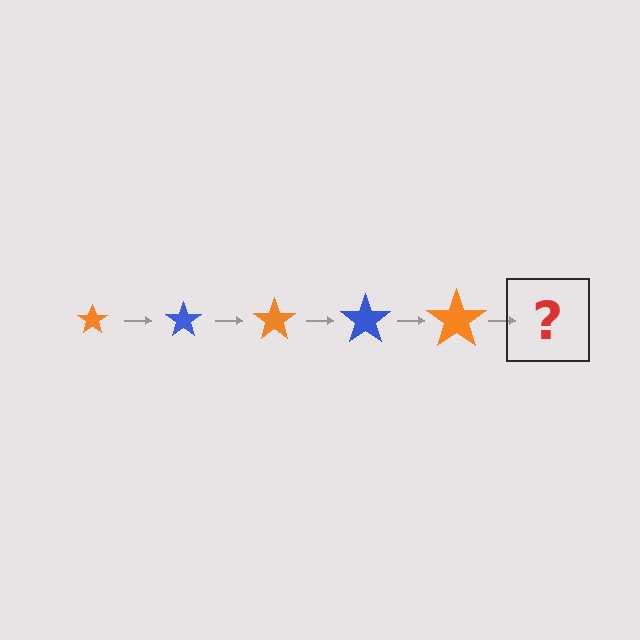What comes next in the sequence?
The next element should be a blue star, larger than the previous one.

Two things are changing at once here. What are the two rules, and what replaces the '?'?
The two rules are that the star grows larger each step and the color cycles through orange and blue. The '?' should be a blue star, larger than the previous one.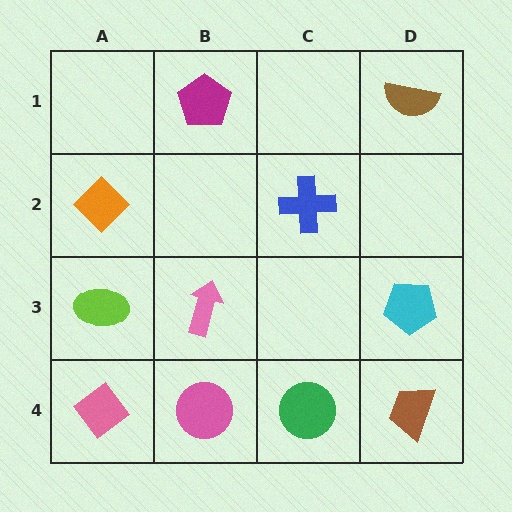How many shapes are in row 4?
4 shapes.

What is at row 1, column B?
A magenta pentagon.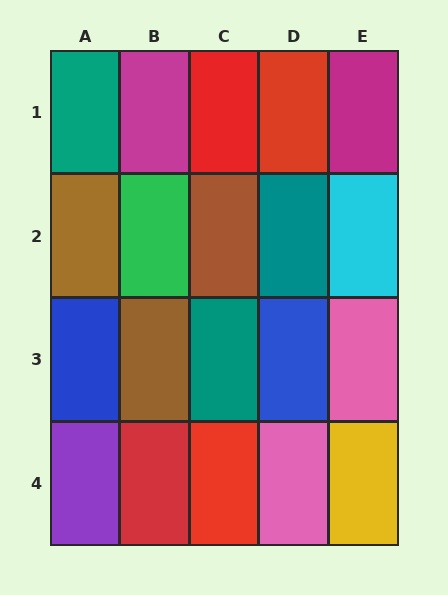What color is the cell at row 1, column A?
Teal.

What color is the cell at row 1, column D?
Red.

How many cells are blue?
2 cells are blue.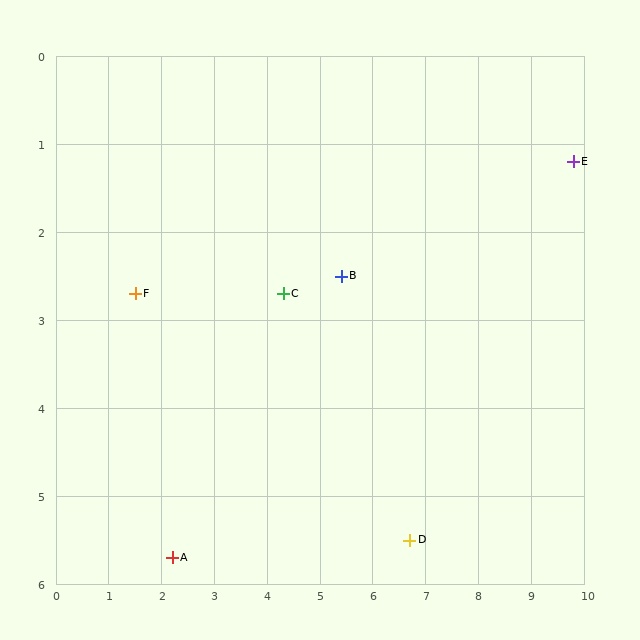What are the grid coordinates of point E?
Point E is at approximately (9.8, 1.2).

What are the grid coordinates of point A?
Point A is at approximately (2.2, 5.7).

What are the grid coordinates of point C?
Point C is at approximately (4.3, 2.7).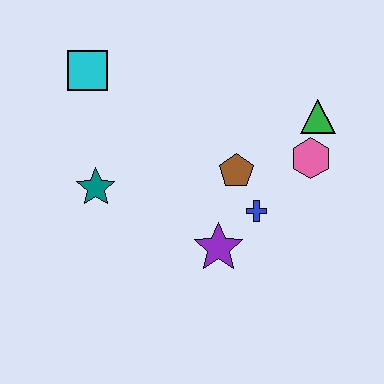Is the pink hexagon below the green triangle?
Yes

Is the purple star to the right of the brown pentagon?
No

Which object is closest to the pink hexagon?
The green triangle is closest to the pink hexagon.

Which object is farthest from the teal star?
The green triangle is farthest from the teal star.